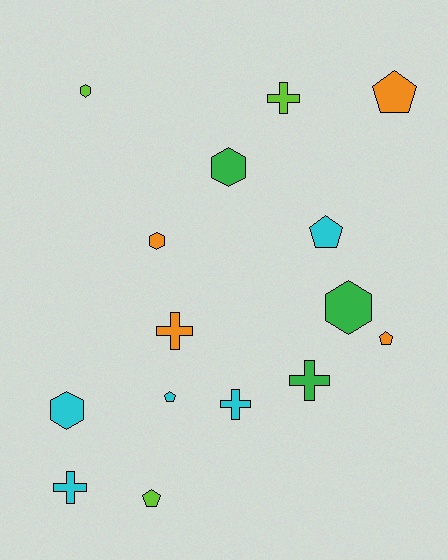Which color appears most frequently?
Cyan, with 5 objects.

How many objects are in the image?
There are 15 objects.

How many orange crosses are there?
There is 1 orange cross.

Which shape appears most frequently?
Hexagon, with 5 objects.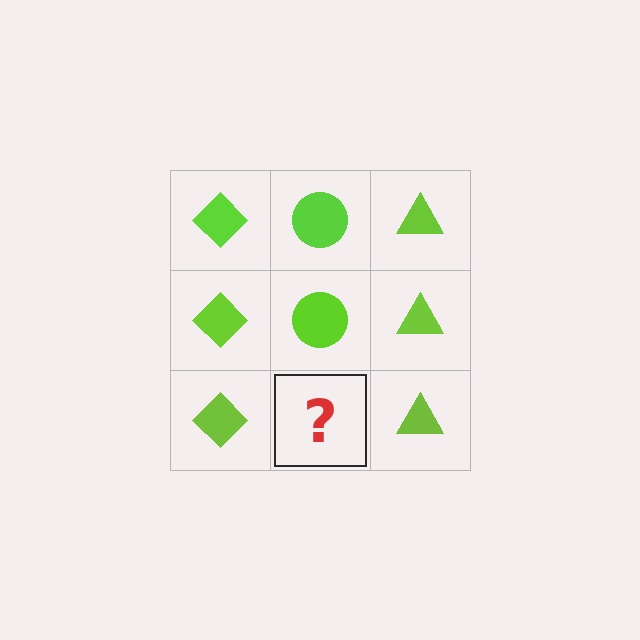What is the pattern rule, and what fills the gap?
The rule is that each column has a consistent shape. The gap should be filled with a lime circle.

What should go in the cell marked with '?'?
The missing cell should contain a lime circle.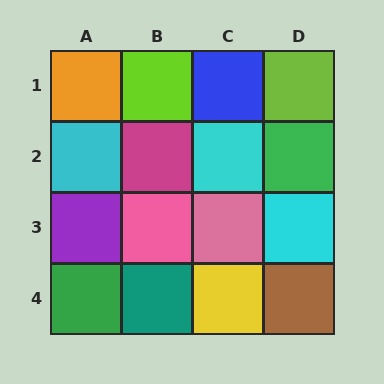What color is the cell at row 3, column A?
Purple.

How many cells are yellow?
1 cell is yellow.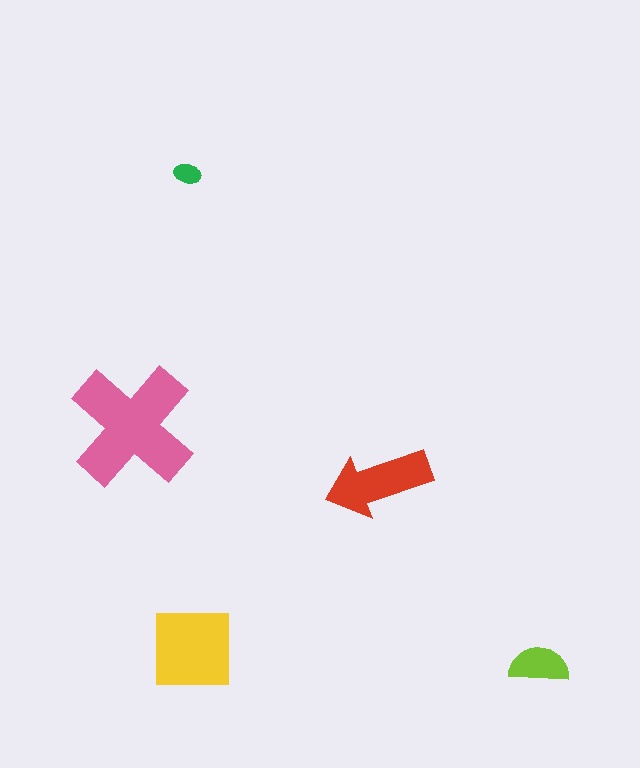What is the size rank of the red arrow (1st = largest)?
3rd.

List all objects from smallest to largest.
The green ellipse, the lime semicircle, the red arrow, the yellow square, the pink cross.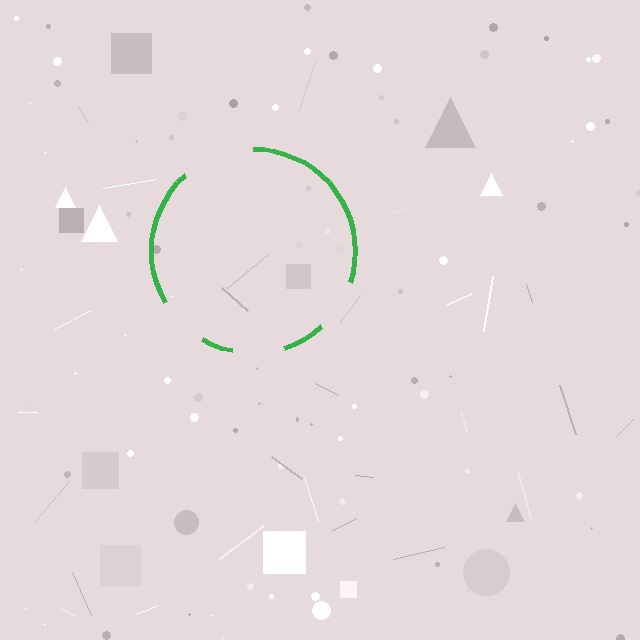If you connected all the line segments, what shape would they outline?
They would outline a circle.